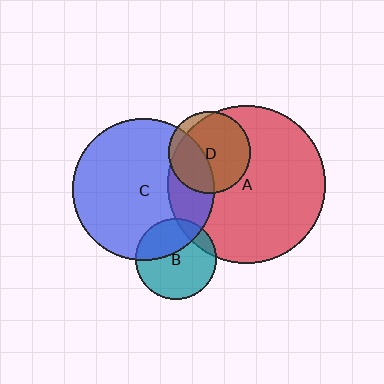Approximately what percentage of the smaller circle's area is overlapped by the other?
Approximately 15%.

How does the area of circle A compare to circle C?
Approximately 1.2 times.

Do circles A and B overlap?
Yes.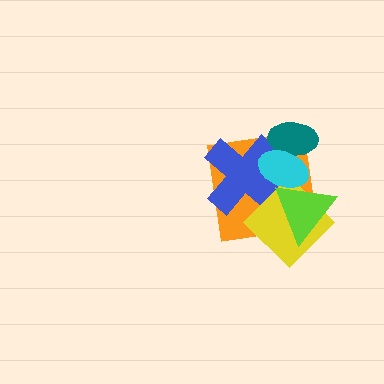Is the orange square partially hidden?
Yes, it is partially covered by another shape.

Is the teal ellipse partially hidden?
Yes, it is partially covered by another shape.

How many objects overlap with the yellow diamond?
4 objects overlap with the yellow diamond.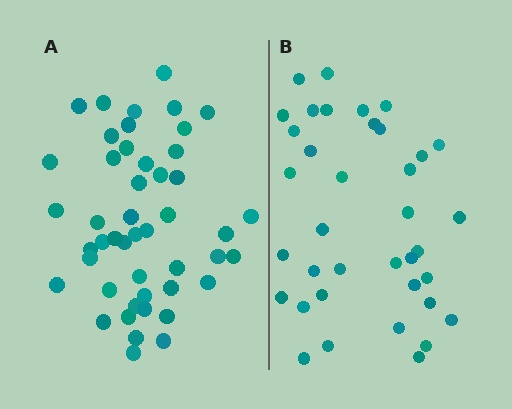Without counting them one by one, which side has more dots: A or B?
Region A (the left region) has more dots.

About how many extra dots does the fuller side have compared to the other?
Region A has roughly 10 or so more dots than region B.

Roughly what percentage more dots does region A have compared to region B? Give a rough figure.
About 25% more.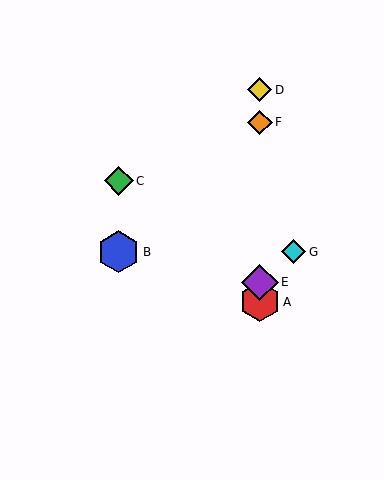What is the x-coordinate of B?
Object B is at x≈119.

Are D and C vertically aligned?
No, D is at x≈260 and C is at x≈119.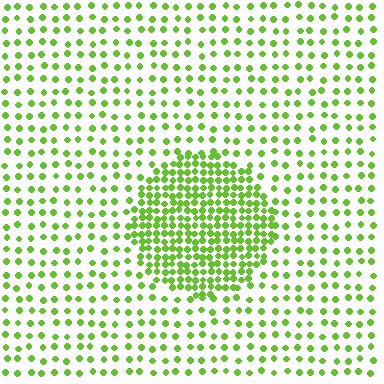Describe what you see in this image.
The image contains small lime elements arranged at two different densities. A circle-shaped region is visible where the elements are more densely packed than the surrounding area.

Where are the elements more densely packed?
The elements are more densely packed inside the circle boundary.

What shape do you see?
I see a circle.